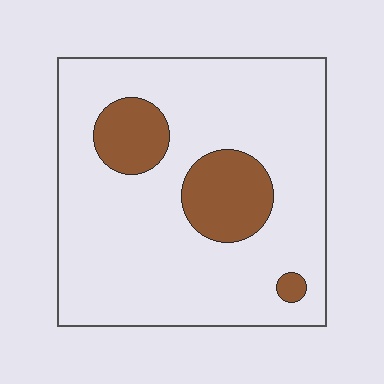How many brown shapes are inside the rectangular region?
3.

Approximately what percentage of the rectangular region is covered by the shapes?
Approximately 15%.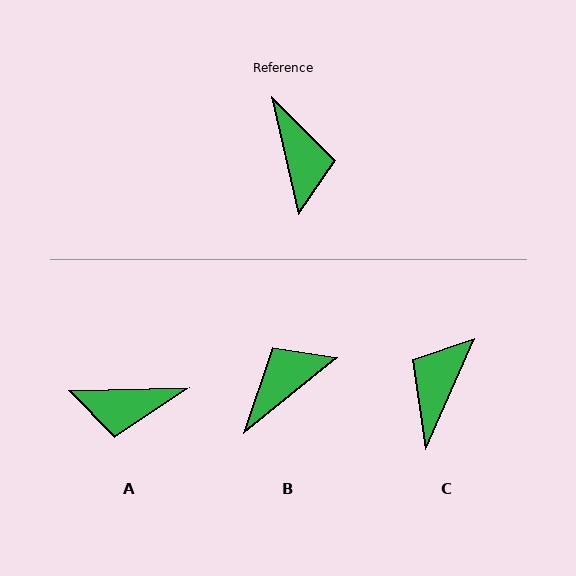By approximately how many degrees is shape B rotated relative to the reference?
Approximately 116 degrees counter-clockwise.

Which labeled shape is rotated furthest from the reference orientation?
C, about 143 degrees away.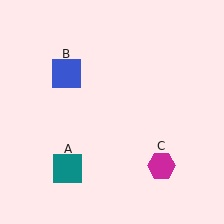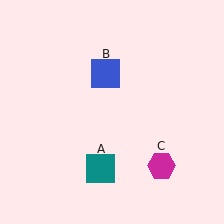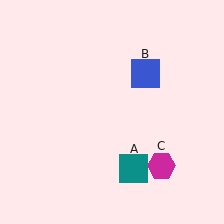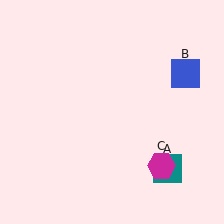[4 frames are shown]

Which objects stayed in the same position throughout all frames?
Magenta hexagon (object C) remained stationary.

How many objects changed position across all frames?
2 objects changed position: teal square (object A), blue square (object B).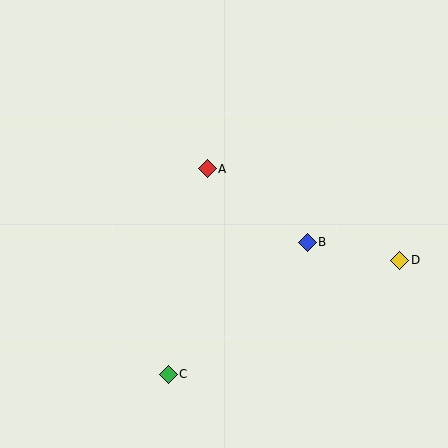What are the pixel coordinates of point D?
Point D is at (400, 260).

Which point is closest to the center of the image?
Point A at (207, 169) is closest to the center.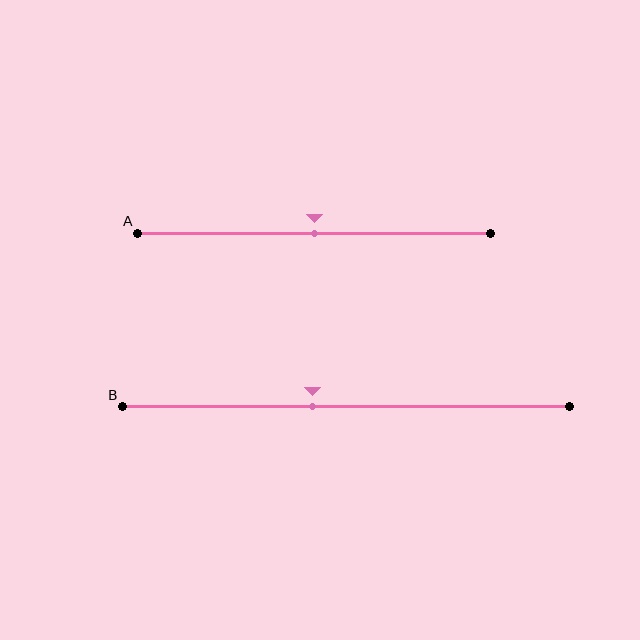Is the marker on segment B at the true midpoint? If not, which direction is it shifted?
No, the marker on segment B is shifted to the left by about 8% of the segment length.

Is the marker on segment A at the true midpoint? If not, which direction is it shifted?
Yes, the marker on segment A is at the true midpoint.